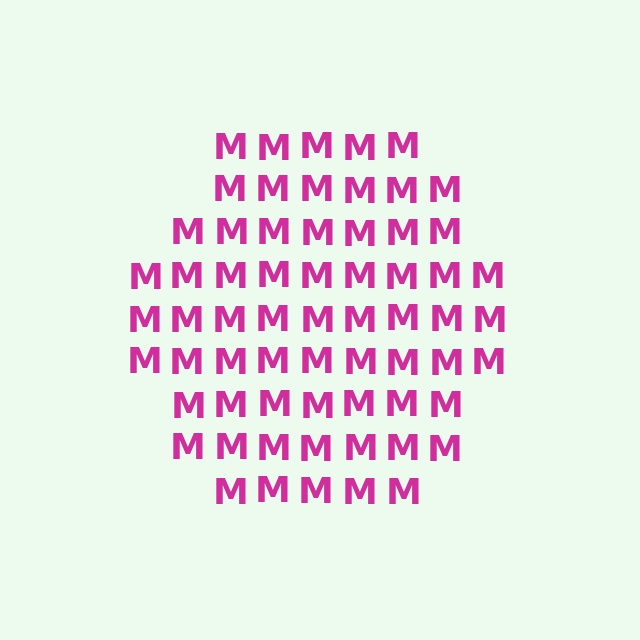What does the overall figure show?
The overall figure shows a hexagon.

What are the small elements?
The small elements are letter M's.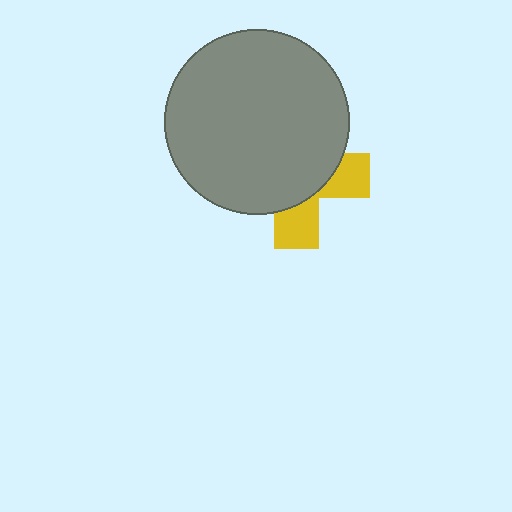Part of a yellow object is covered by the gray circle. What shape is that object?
It is a cross.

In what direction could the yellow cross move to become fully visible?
The yellow cross could move toward the lower-right. That would shift it out from behind the gray circle entirely.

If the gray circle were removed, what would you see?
You would see the complete yellow cross.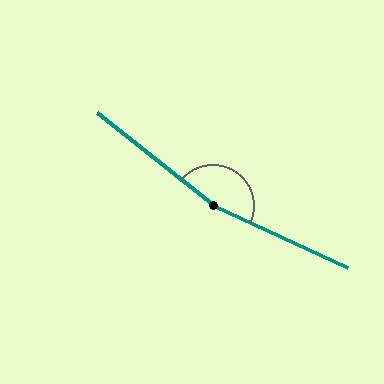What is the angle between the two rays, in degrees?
Approximately 166 degrees.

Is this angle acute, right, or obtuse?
It is obtuse.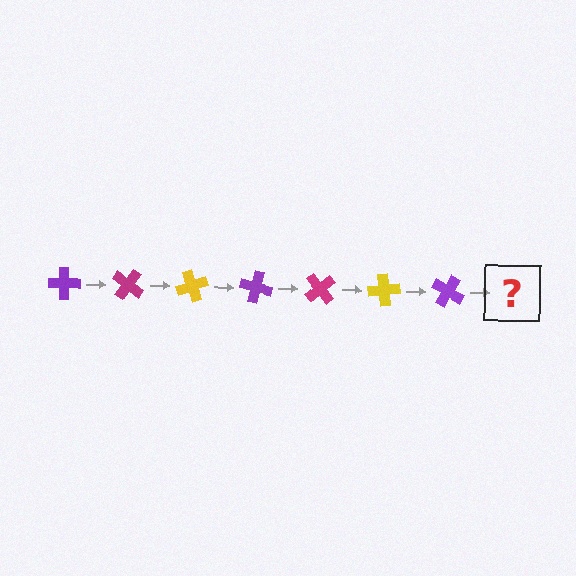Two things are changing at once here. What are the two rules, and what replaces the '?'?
The two rules are that it rotates 35 degrees each step and the color cycles through purple, magenta, and yellow. The '?' should be a magenta cross, rotated 245 degrees from the start.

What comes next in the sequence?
The next element should be a magenta cross, rotated 245 degrees from the start.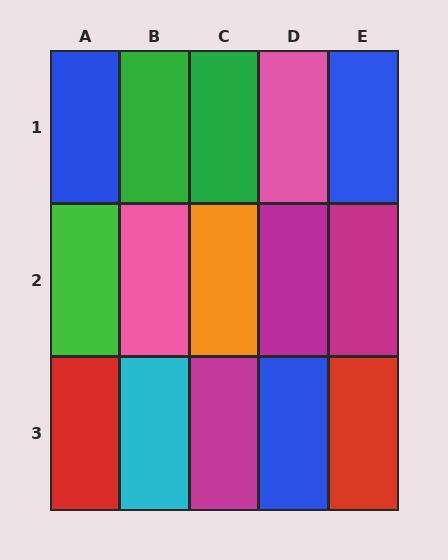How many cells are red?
2 cells are red.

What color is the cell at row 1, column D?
Pink.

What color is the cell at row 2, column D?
Magenta.